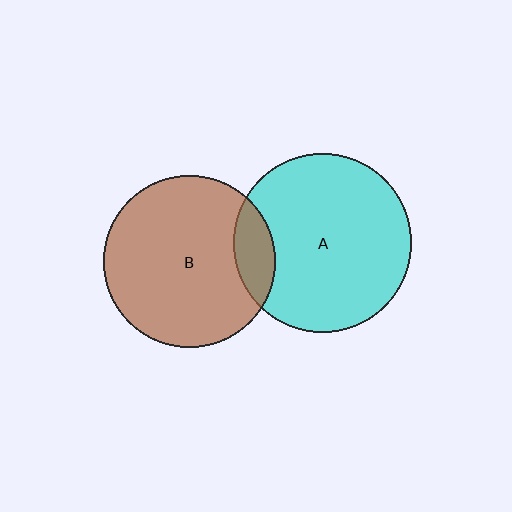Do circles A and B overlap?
Yes.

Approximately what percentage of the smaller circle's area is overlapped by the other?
Approximately 15%.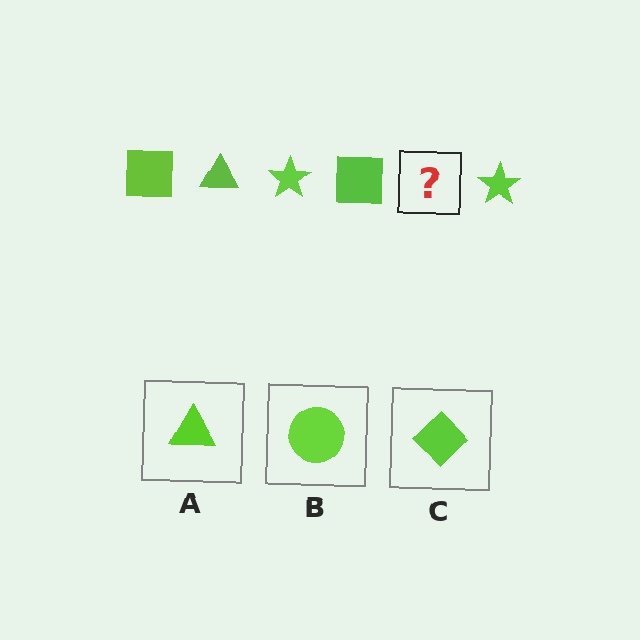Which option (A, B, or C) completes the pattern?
A.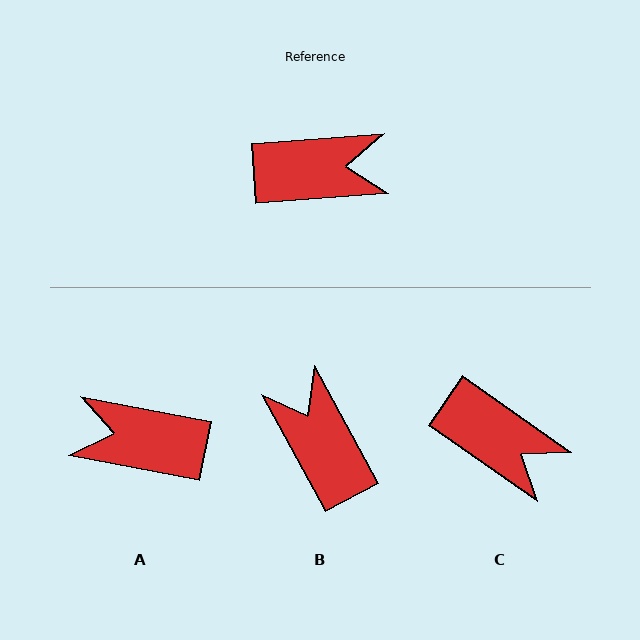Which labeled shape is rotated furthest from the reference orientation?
A, about 165 degrees away.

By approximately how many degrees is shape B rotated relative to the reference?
Approximately 114 degrees counter-clockwise.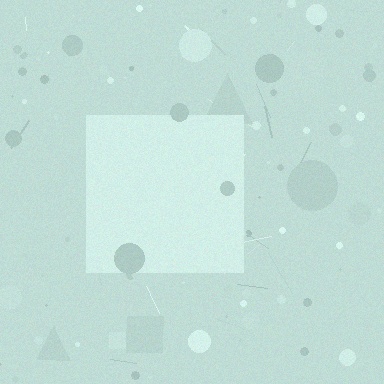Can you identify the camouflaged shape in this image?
The camouflaged shape is a square.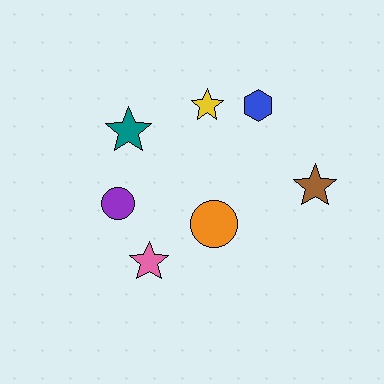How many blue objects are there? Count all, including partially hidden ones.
There is 1 blue object.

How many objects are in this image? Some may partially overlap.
There are 7 objects.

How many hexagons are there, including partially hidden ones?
There is 1 hexagon.